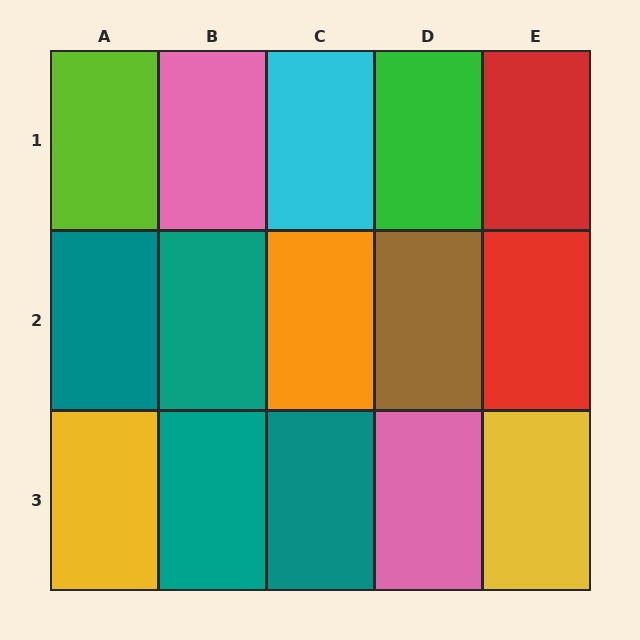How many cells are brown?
1 cell is brown.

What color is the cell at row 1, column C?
Cyan.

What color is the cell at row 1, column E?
Red.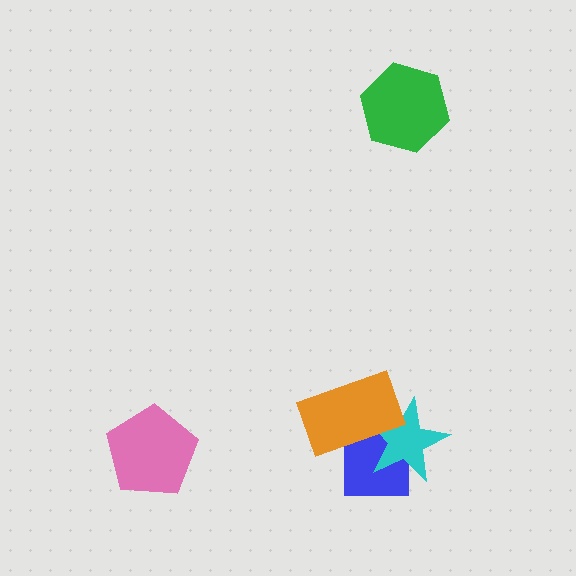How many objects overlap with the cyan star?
2 objects overlap with the cyan star.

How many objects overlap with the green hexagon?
0 objects overlap with the green hexagon.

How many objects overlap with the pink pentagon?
0 objects overlap with the pink pentagon.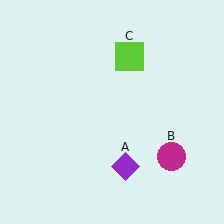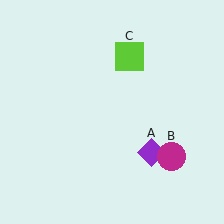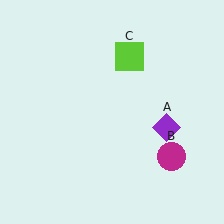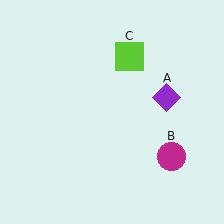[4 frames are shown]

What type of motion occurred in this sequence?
The purple diamond (object A) rotated counterclockwise around the center of the scene.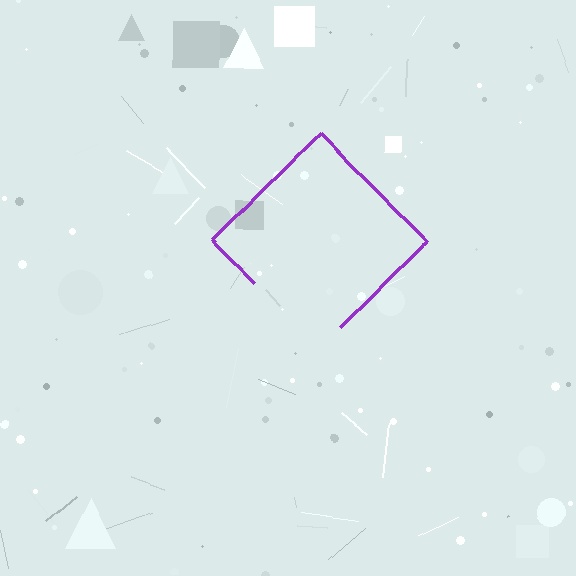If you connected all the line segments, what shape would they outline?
They would outline a diamond.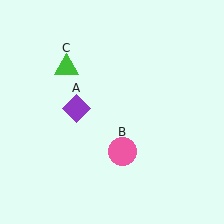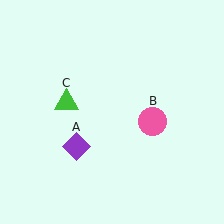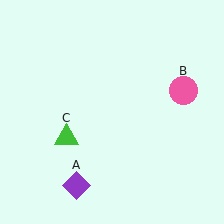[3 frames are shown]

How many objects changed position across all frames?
3 objects changed position: purple diamond (object A), pink circle (object B), green triangle (object C).